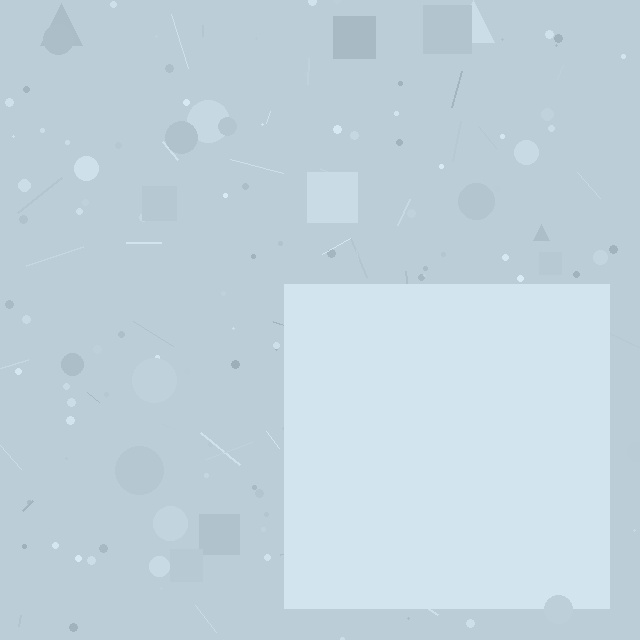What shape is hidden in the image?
A square is hidden in the image.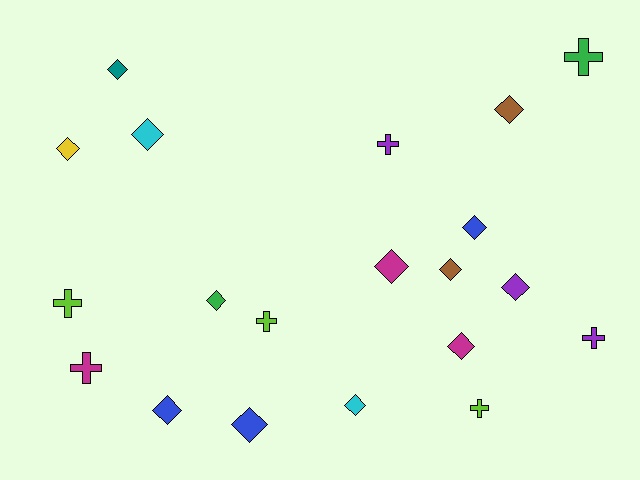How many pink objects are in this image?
There are no pink objects.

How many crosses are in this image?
There are 7 crosses.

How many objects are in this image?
There are 20 objects.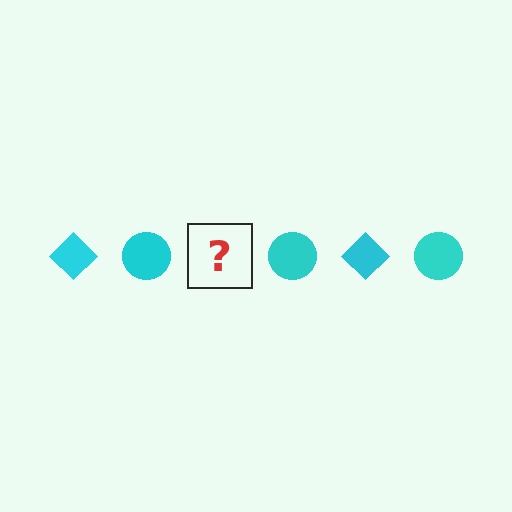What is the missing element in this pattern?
The missing element is a cyan diamond.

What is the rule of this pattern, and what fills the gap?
The rule is that the pattern cycles through diamond, circle shapes in cyan. The gap should be filled with a cyan diamond.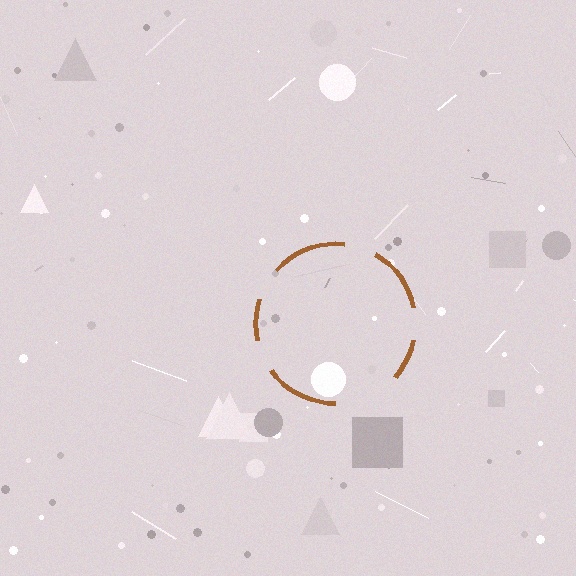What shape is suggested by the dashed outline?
The dashed outline suggests a circle.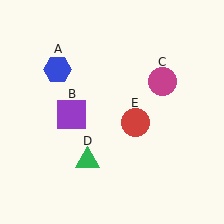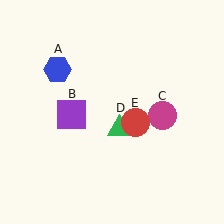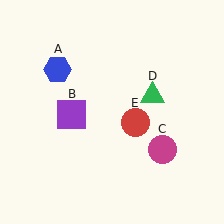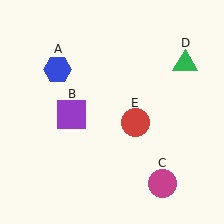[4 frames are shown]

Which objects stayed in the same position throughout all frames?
Blue hexagon (object A) and purple square (object B) and red circle (object E) remained stationary.